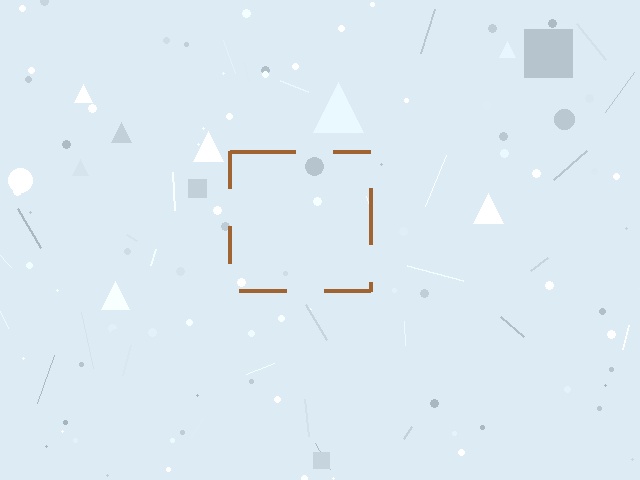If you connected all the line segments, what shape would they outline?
They would outline a square.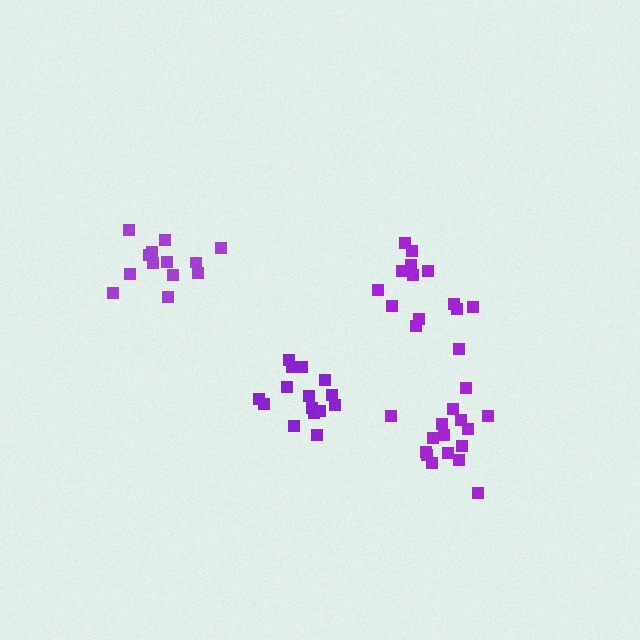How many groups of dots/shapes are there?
There are 4 groups.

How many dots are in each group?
Group 1: 14 dots, Group 2: 16 dots, Group 3: 15 dots, Group 4: 13 dots (58 total).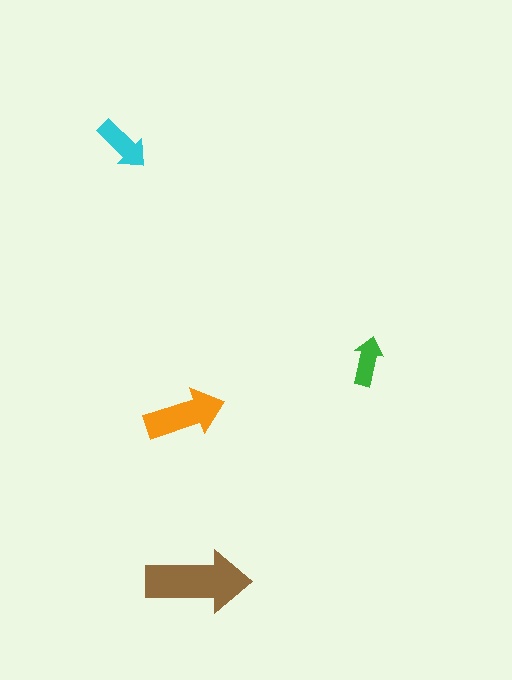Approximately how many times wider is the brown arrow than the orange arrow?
About 1.5 times wider.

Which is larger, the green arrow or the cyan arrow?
The cyan one.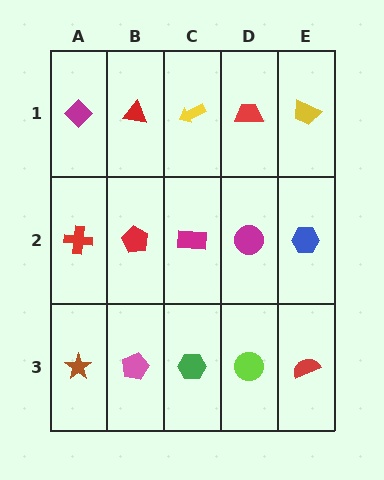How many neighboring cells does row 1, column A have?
2.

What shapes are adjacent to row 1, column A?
A red cross (row 2, column A), a red triangle (row 1, column B).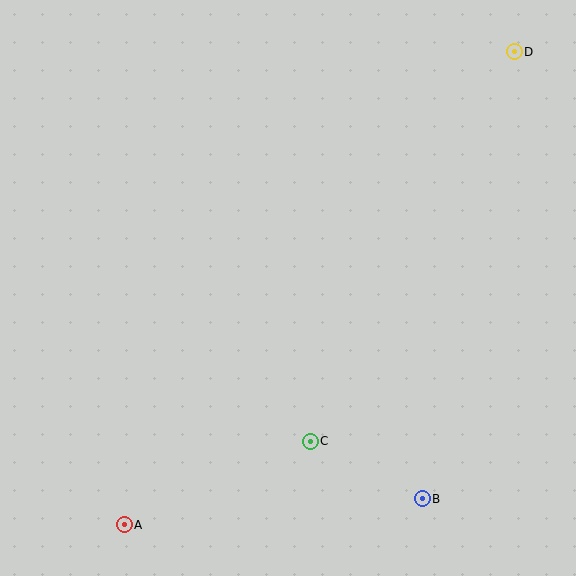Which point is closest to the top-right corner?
Point D is closest to the top-right corner.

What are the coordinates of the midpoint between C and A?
The midpoint between C and A is at (217, 483).